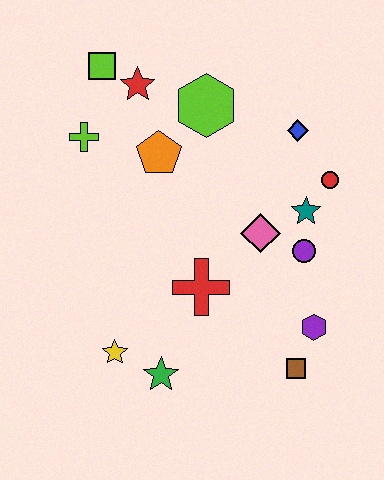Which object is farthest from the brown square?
The lime square is farthest from the brown square.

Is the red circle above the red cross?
Yes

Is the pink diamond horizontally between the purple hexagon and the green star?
Yes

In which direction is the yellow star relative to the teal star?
The yellow star is to the left of the teal star.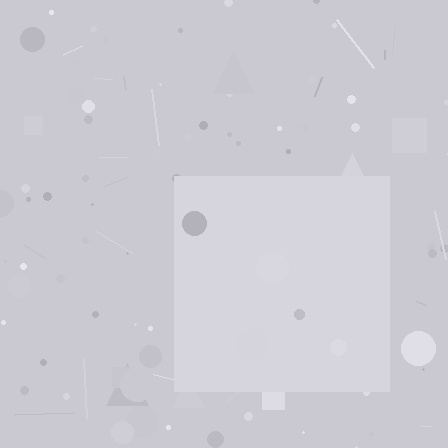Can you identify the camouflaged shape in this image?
The camouflaged shape is a square.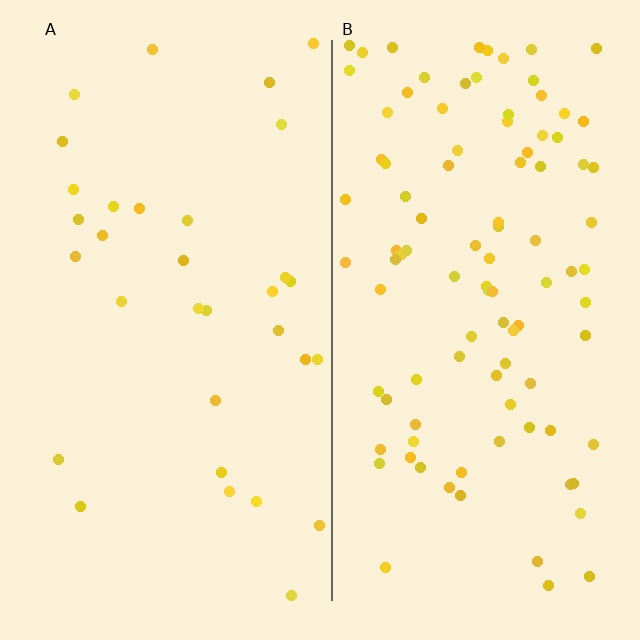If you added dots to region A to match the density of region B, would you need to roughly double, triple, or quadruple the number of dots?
Approximately triple.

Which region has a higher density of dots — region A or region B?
B (the right).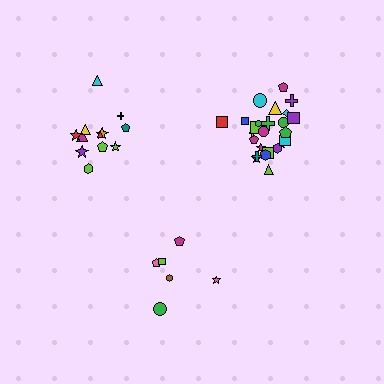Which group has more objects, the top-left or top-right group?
The top-right group.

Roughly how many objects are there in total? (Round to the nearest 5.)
Roughly 45 objects in total.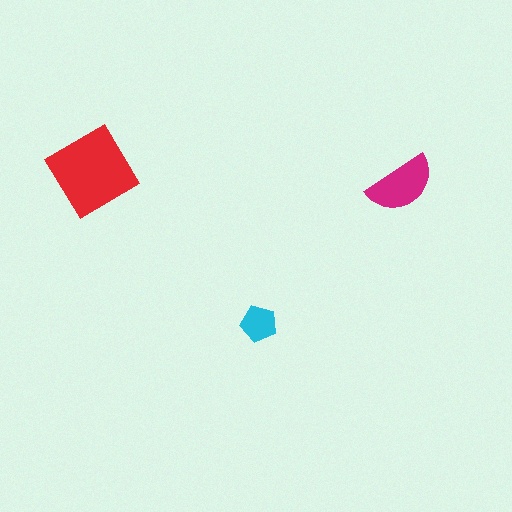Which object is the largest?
The red diamond.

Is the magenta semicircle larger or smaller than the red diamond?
Smaller.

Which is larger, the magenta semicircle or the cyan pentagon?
The magenta semicircle.